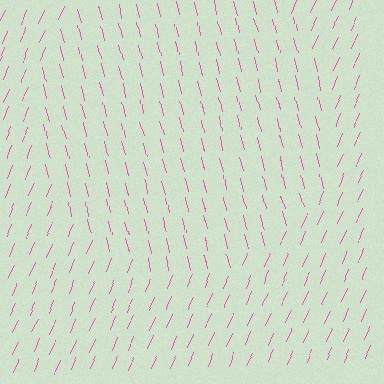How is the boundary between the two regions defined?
The boundary is defined purely by a change in line orientation (approximately 37 degrees difference). All lines are the same color and thickness.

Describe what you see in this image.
The image is filled with small pink line segments. A circle region in the image has lines oriented differently from the surrounding lines, creating a visible texture boundary.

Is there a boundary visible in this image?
Yes, there is a texture boundary formed by a change in line orientation.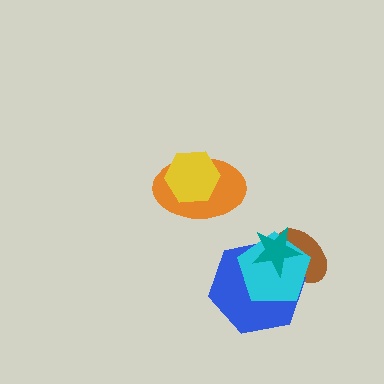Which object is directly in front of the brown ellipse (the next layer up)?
The blue hexagon is directly in front of the brown ellipse.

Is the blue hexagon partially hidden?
Yes, it is partially covered by another shape.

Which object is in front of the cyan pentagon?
The teal star is in front of the cyan pentagon.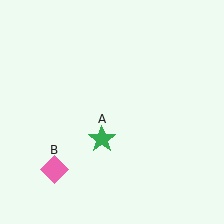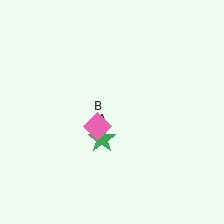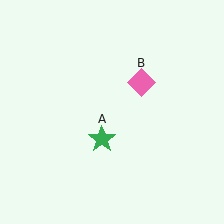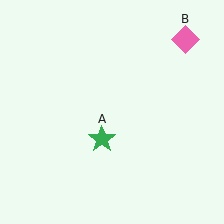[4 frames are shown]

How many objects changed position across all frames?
1 object changed position: pink diamond (object B).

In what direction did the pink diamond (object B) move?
The pink diamond (object B) moved up and to the right.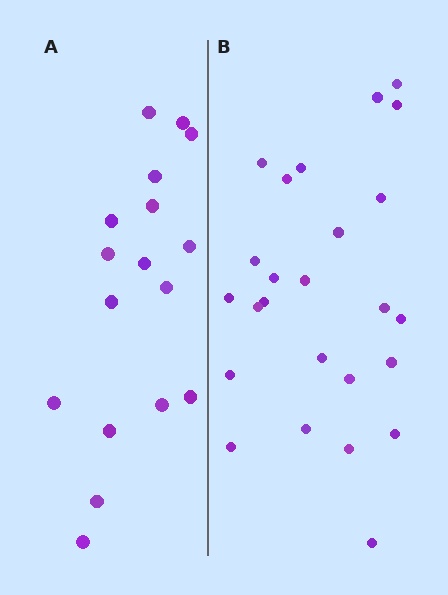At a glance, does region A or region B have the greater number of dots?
Region B (the right region) has more dots.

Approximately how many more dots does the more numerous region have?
Region B has roughly 8 or so more dots than region A.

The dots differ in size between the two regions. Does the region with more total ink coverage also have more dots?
No. Region A has more total ink coverage because its dots are larger, but region B actually contains more individual dots. Total area can be misleading — the number of items is what matters here.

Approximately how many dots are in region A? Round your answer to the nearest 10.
About 20 dots. (The exact count is 17, which rounds to 20.)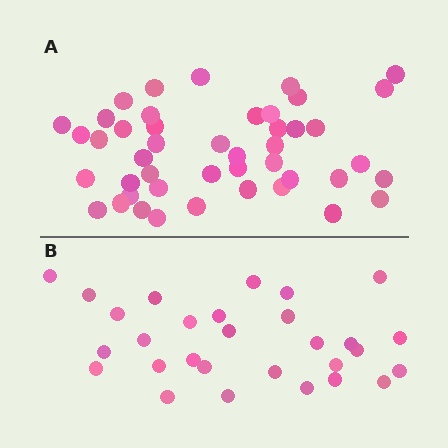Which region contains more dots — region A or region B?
Region A (the top region) has more dots.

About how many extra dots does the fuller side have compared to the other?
Region A has approximately 15 more dots than region B.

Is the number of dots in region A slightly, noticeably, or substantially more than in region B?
Region A has substantially more. The ratio is roughly 1.6 to 1.